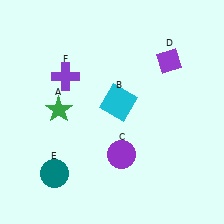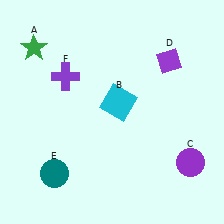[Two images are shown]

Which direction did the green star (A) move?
The green star (A) moved up.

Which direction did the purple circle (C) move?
The purple circle (C) moved right.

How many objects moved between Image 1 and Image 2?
2 objects moved between the two images.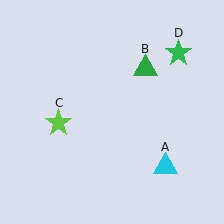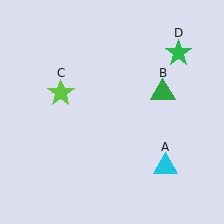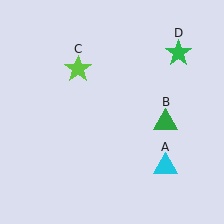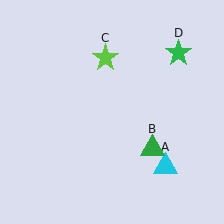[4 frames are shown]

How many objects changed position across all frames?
2 objects changed position: green triangle (object B), lime star (object C).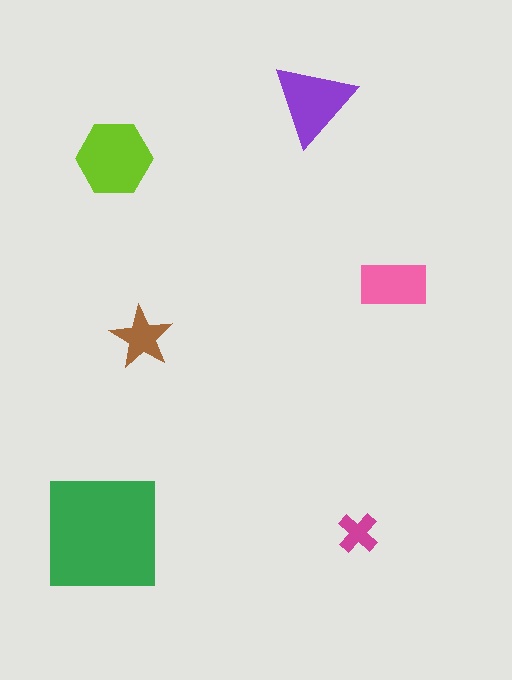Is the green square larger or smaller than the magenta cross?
Larger.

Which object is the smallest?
The magenta cross.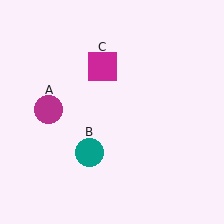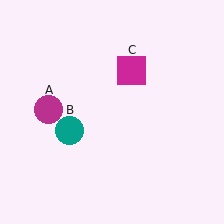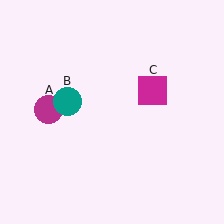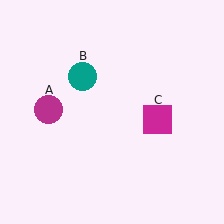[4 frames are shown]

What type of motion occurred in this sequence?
The teal circle (object B), magenta square (object C) rotated clockwise around the center of the scene.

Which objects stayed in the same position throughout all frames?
Magenta circle (object A) remained stationary.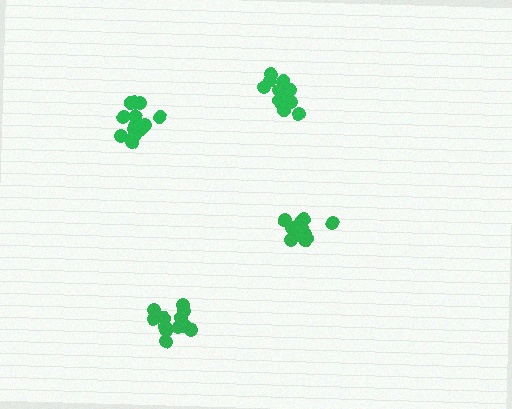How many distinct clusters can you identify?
There are 4 distinct clusters.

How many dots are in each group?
Group 1: 12 dots, Group 2: 12 dots, Group 3: 11 dots, Group 4: 13 dots (48 total).